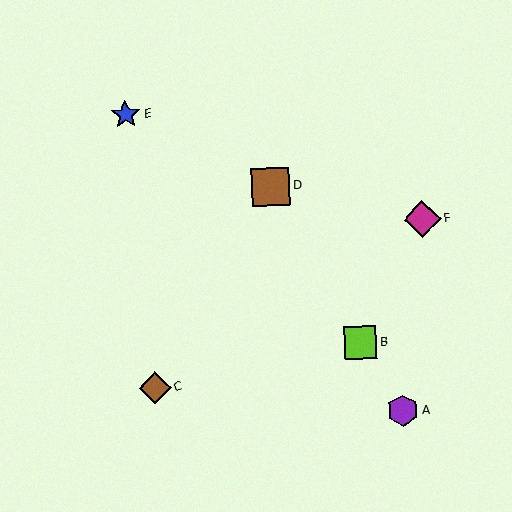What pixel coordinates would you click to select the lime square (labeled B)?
Click at (360, 342) to select the lime square B.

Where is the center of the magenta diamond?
The center of the magenta diamond is at (422, 219).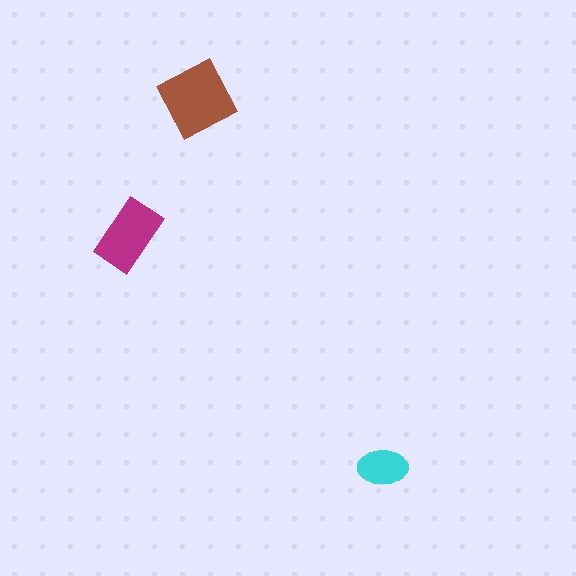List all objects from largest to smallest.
The brown diamond, the magenta rectangle, the cyan ellipse.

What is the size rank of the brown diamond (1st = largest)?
1st.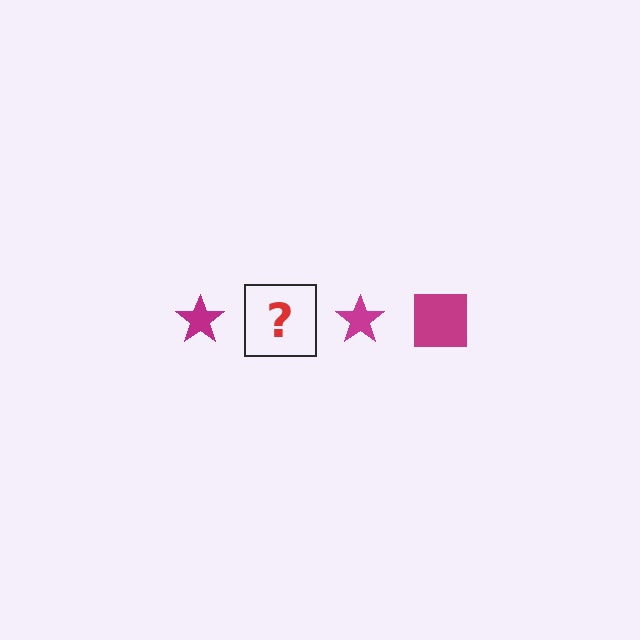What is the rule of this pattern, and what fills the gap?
The rule is that the pattern cycles through star, square shapes in magenta. The gap should be filled with a magenta square.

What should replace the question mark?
The question mark should be replaced with a magenta square.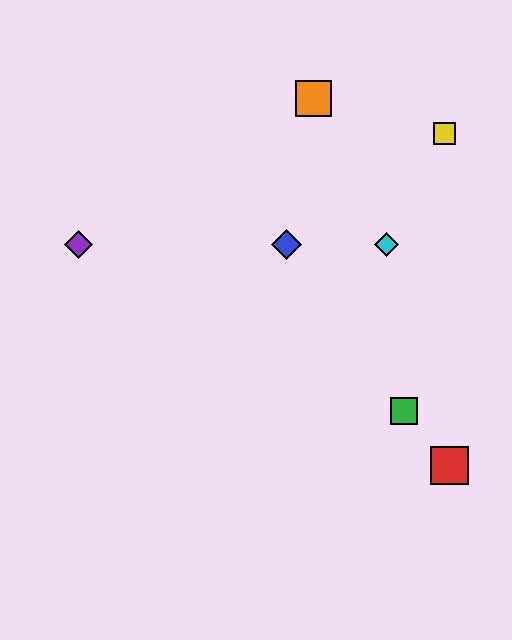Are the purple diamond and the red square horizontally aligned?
No, the purple diamond is at y≈244 and the red square is at y≈465.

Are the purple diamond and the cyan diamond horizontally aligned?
Yes, both are at y≈244.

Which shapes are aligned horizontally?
The blue diamond, the purple diamond, the cyan diamond are aligned horizontally.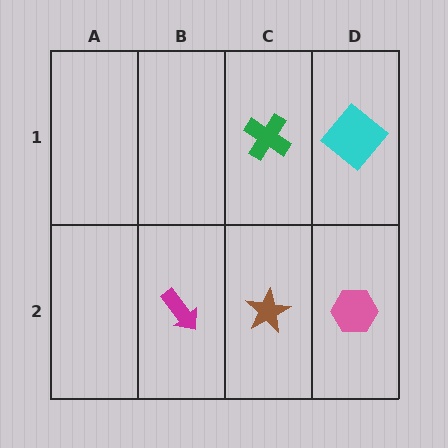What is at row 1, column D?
A cyan diamond.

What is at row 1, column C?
A green cross.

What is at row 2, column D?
A pink hexagon.